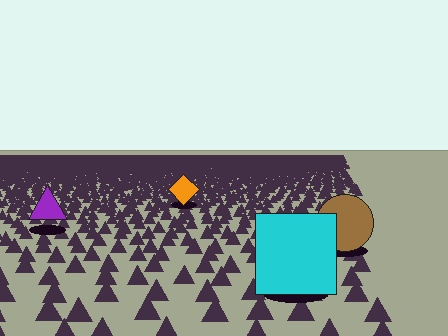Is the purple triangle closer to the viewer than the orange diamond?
Yes. The purple triangle is closer — you can tell from the texture gradient: the ground texture is coarser near it.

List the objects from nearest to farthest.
From nearest to farthest: the cyan square, the brown circle, the purple triangle, the orange diamond.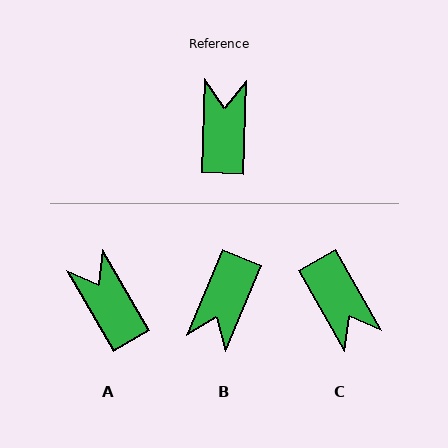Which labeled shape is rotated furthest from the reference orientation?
B, about 159 degrees away.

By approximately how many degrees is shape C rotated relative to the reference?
Approximately 148 degrees clockwise.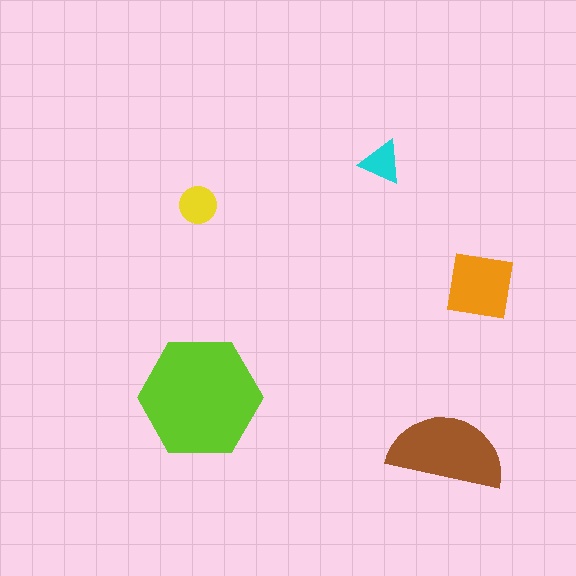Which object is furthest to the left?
The yellow circle is leftmost.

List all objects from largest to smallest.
The lime hexagon, the brown semicircle, the orange square, the yellow circle, the cyan triangle.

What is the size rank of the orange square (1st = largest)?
3rd.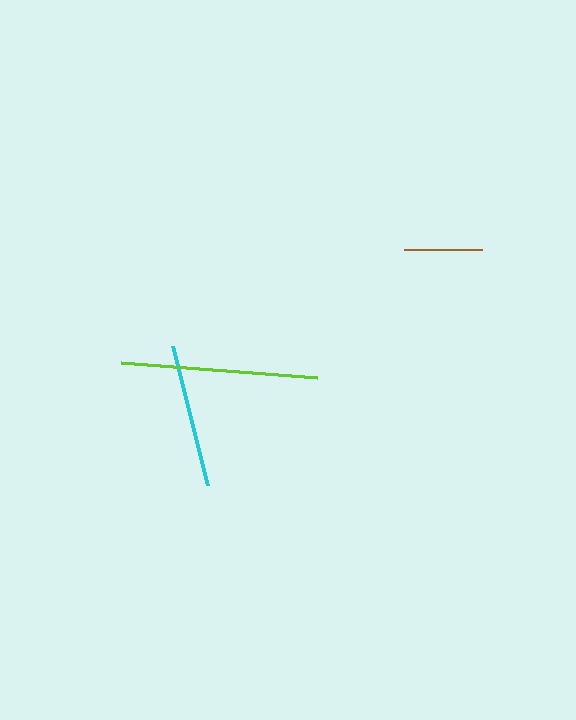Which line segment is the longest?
The lime line is the longest at approximately 197 pixels.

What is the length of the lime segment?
The lime segment is approximately 197 pixels long.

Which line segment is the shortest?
The brown line is the shortest at approximately 78 pixels.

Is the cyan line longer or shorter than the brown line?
The cyan line is longer than the brown line.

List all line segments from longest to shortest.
From longest to shortest: lime, cyan, brown.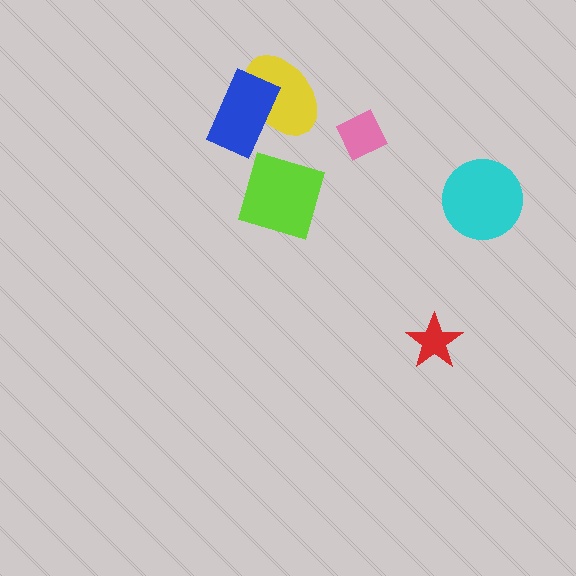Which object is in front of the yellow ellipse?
The blue rectangle is in front of the yellow ellipse.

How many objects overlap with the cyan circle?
0 objects overlap with the cyan circle.